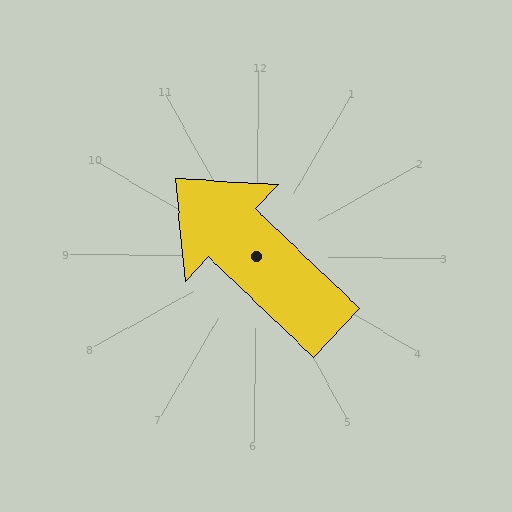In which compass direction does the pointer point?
Northwest.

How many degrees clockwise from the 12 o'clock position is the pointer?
Approximately 313 degrees.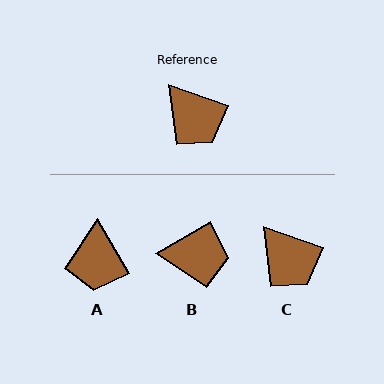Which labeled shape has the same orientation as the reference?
C.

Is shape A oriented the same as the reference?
No, it is off by about 41 degrees.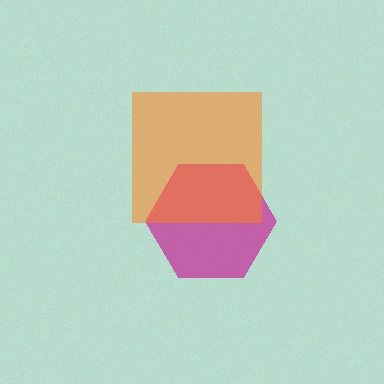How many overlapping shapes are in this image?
There are 2 overlapping shapes in the image.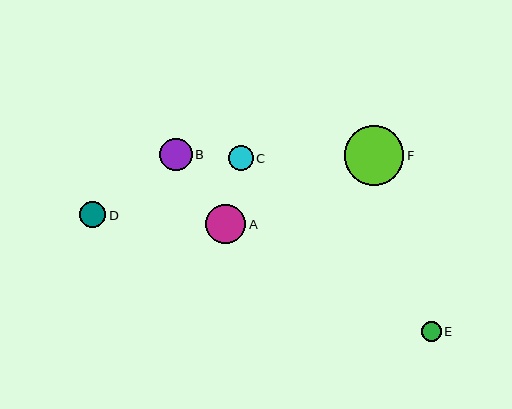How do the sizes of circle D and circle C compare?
Circle D and circle C are approximately the same size.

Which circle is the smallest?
Circle E is the smallest with a size of approximately 20 pixels.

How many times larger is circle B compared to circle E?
Circle B is approximately 1.6 times the size of circle E.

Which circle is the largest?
Circle F is the largest with a size of approximately 59 pixels.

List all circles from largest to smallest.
From largest to smallest: F, A, B, D, C, E.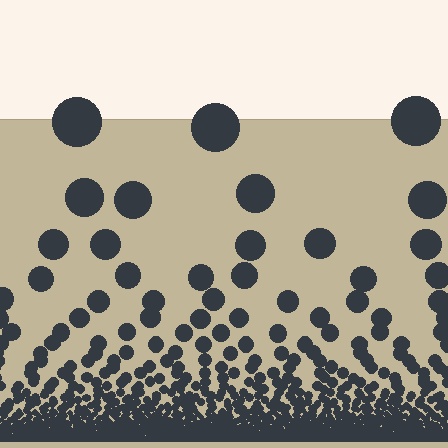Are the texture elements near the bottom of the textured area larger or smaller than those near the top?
Smaller. The gradient is inverted — elements near the bottom are smaller and denser.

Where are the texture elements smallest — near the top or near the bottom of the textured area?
Near the bottom.